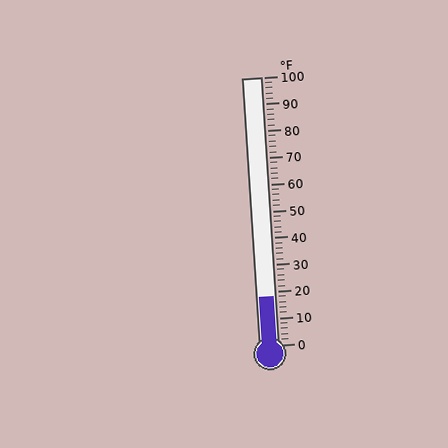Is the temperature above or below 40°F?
The temperature is below 40°F.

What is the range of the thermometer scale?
The thermometer scale ranges from 0°F to 100°F.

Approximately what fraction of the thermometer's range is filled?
The thermometer is filled to approximately 20% of its range.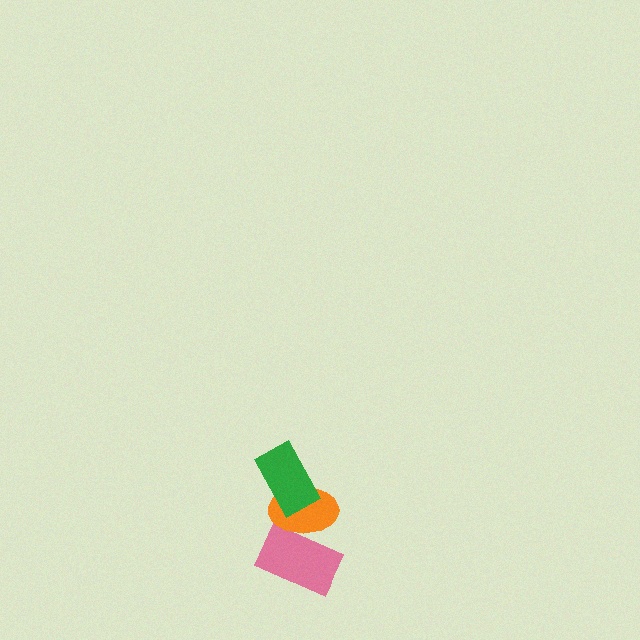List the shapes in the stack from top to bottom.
From top to bottom: the green rectangle, the orange ellipse, the pink rectangle.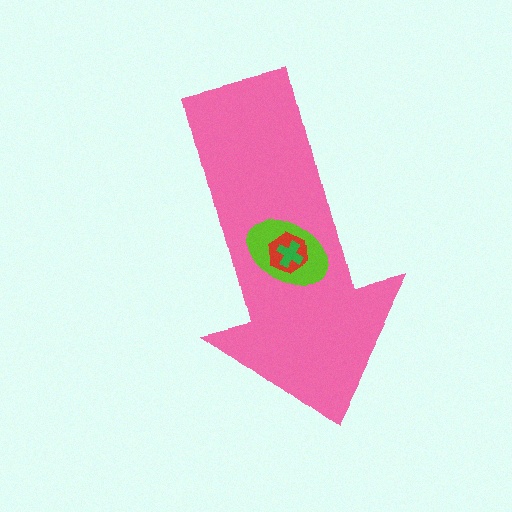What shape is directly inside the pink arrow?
The lime ellipse.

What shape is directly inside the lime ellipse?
The red hexagon.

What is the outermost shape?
The pink arrow.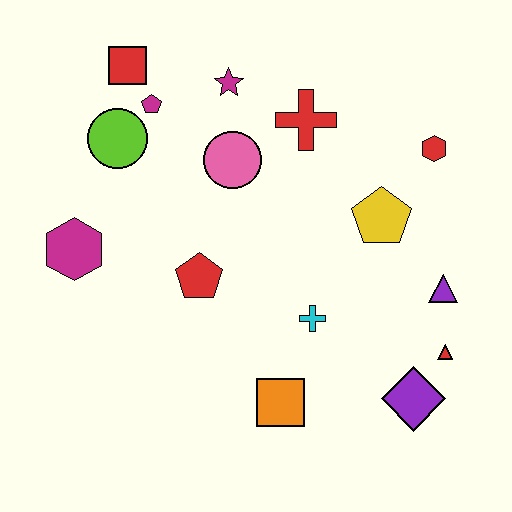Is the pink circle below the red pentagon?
No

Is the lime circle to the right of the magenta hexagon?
Yes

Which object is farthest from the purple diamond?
The red square is farthest from the purple diamond.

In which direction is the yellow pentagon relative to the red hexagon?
The yellow pentagon is below the red hexagon.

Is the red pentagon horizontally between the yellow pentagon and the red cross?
No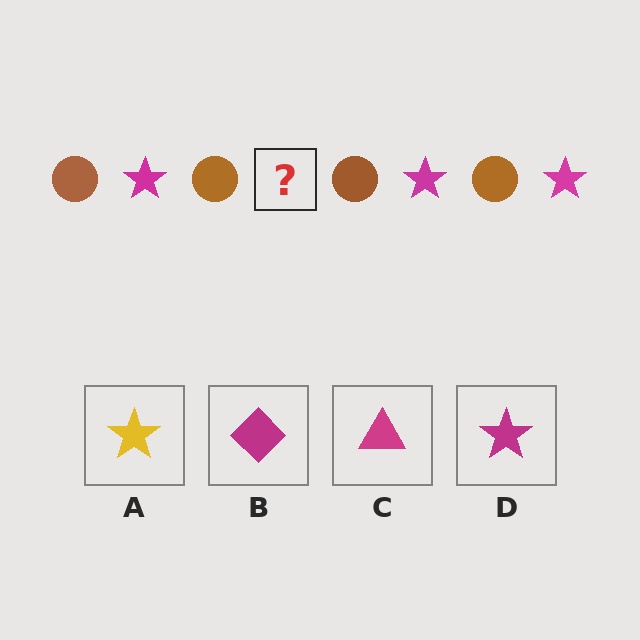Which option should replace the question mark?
Option D.